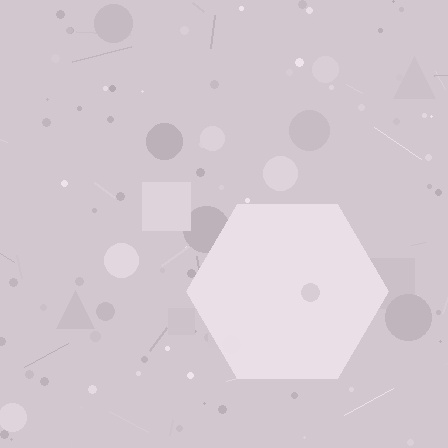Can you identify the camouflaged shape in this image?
The camouflaged shape is a hexagon.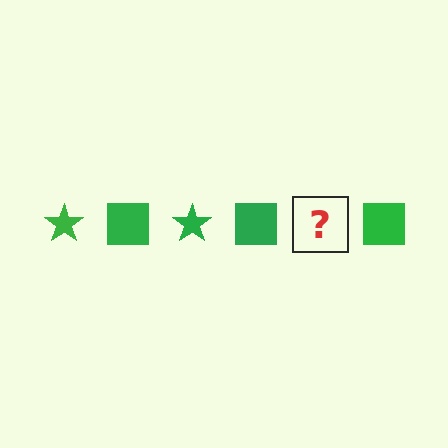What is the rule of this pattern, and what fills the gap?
The rule is that the pattern cycles through star, square shapes in green. The gap should be filled with a green star.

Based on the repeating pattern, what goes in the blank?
The blank should be a green star.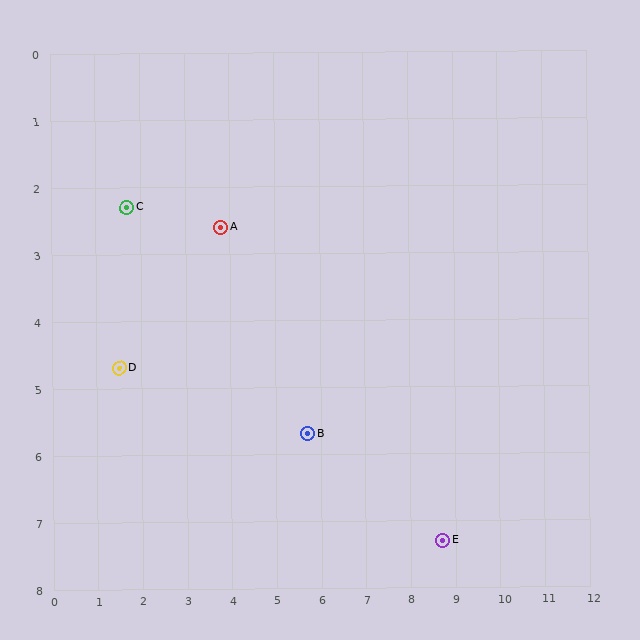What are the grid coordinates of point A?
Point A is at approximately (3.8, 2.6).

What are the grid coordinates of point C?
Point C is at approximately (1.7, 2.3).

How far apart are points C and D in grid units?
Points C and D are about 2.4 grid units apart.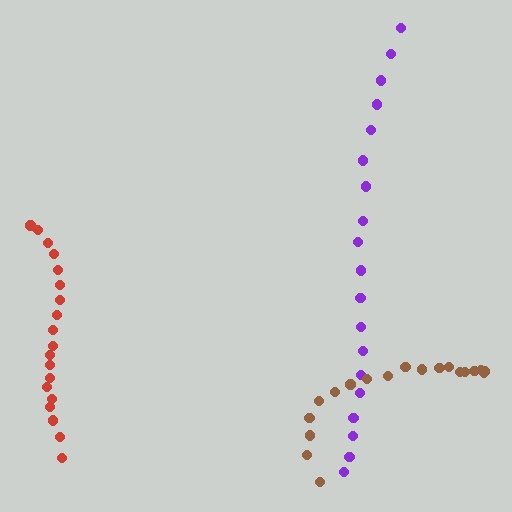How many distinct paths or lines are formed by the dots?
There are 3 distinct paths.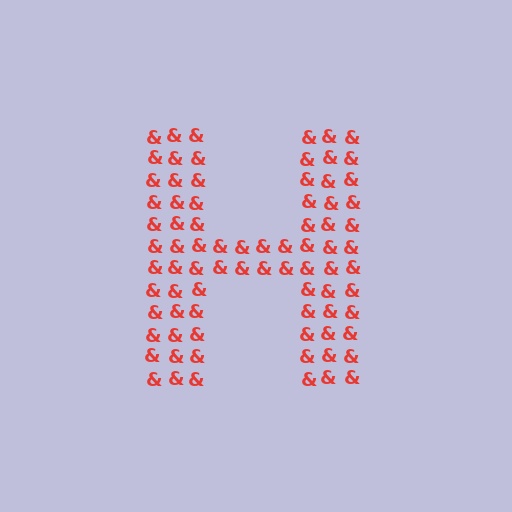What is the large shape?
The large shape is the letter H.